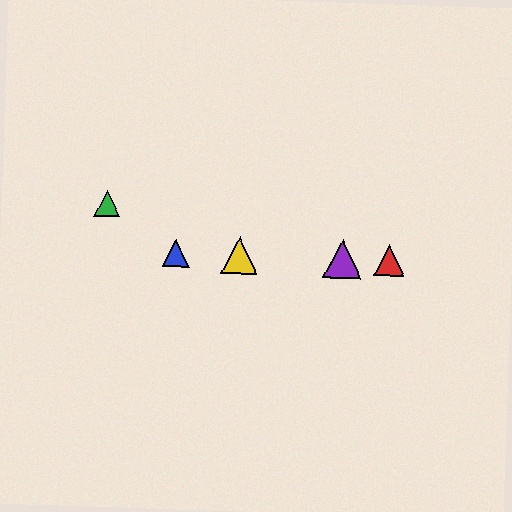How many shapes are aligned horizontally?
4 shapes (the red triangle, the blue triangle, the yellow triangle, the purple triangle) are aligned horizontally.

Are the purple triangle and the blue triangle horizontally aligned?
Yes, both are at y≈259.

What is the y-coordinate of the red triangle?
The red triangle is at y≈260.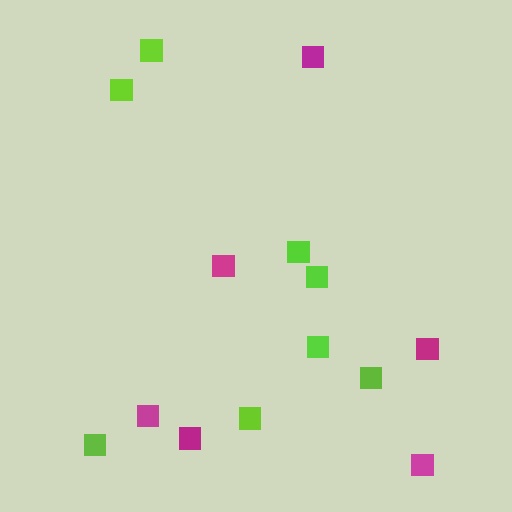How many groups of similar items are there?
There are 2 groups: one group of magenta squares (6) and one group of lime squares (8).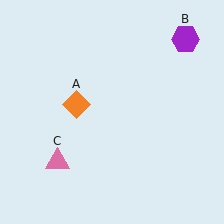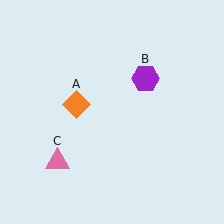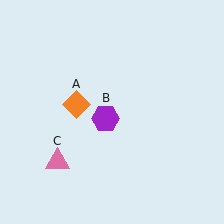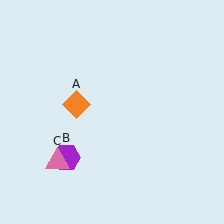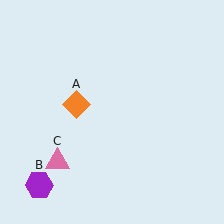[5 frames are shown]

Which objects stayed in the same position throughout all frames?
Orange diamond (object A) and pink triangle (object C) remained stationary.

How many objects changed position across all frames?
1 object changed position: purple hexagon (object B).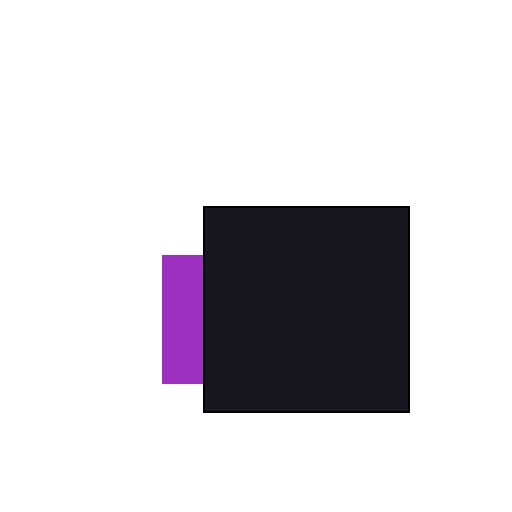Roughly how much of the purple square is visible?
A small part of it is visible (roughly 32%).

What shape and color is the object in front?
The object in front is a black square.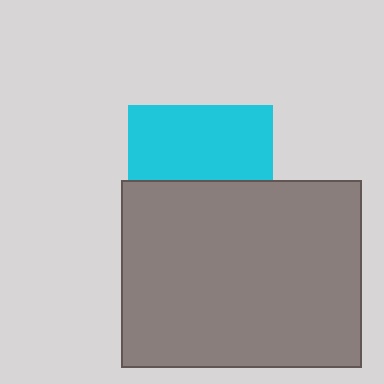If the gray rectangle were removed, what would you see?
You would see the complete cyan square.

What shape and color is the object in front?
The object in front is a gray rectangle.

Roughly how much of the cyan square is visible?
About half of it is visible (roughly 51%).